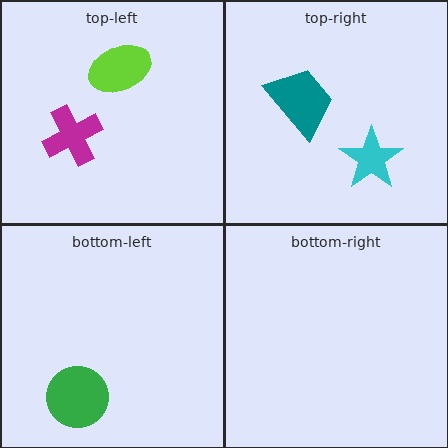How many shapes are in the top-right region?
2.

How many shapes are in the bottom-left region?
1.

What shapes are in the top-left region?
The magenta cross, the lime ellipse.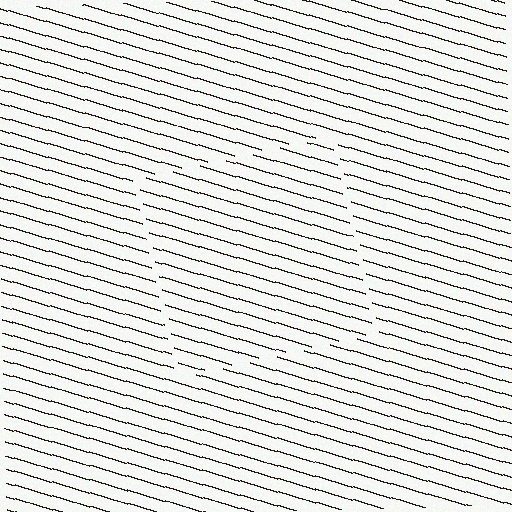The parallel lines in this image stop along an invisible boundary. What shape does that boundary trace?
An illusory square. The interior of the shape contains the same grating, shifted by half a period — the contour is defined by the phase discontinuity where line-ends from the inner and outer gratings abut.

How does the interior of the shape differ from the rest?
The interior of the shape contains the same grating, shifted by half a period — the contour is defined by the phase discontinuity where line-ends from the inner and outer gratings abut.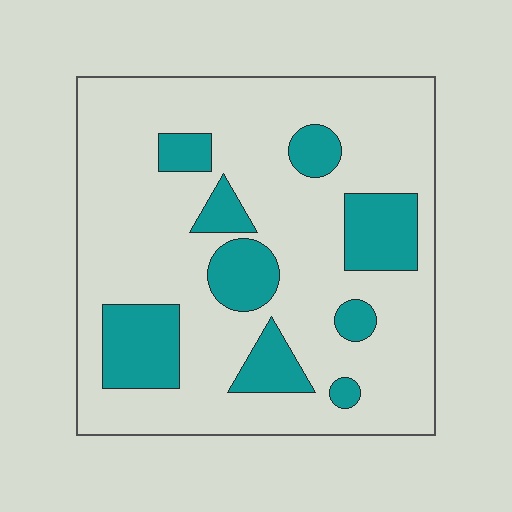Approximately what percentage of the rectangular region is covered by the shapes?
Approximately 20%.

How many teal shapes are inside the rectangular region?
9.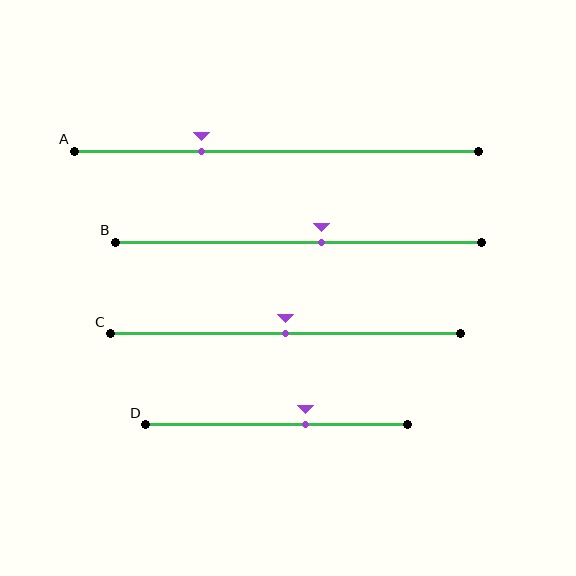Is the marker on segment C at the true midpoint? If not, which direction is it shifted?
Yes, the marker on segment C is at the true midpoint.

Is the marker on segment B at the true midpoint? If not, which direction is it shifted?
No, the marker on segment B is shifted to the right by about 6% of the segment length.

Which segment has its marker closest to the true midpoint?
Segment C has its marker closest to the true midpoint.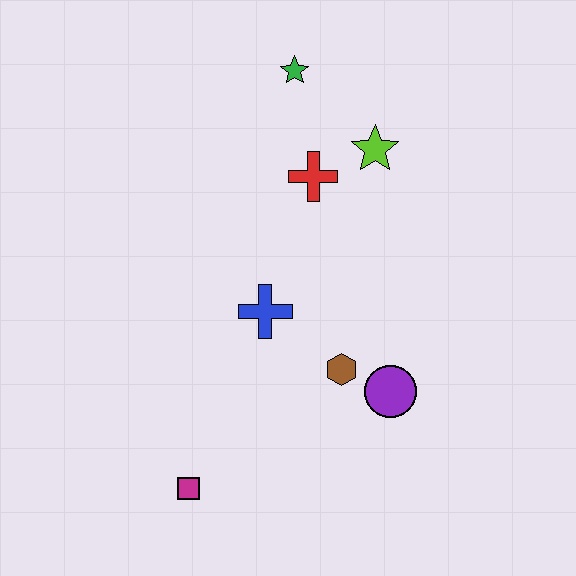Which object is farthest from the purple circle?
The green star is farthest from the purple circle.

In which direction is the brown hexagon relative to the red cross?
The brown hexagon is below the red cross.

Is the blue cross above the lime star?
No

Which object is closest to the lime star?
The red cross is closest to the lime star.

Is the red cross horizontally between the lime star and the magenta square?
Yes